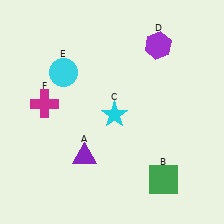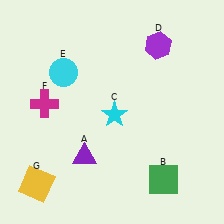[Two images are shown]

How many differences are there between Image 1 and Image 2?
There is 1 difference between the two images.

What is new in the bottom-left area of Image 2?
A yellow square (G) was added in the bottom-left area of Image 2.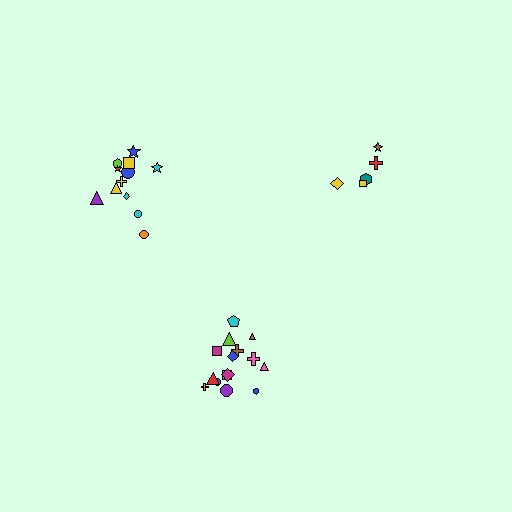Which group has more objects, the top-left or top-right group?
The top-left group.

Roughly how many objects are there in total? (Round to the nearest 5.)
Roughly 30 objects in total.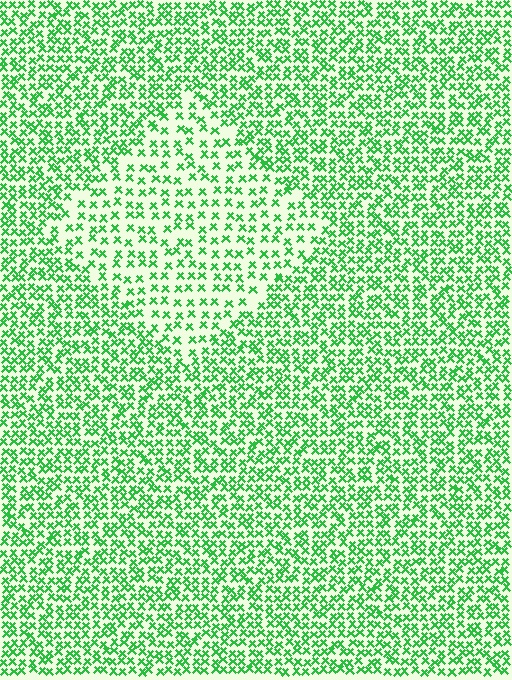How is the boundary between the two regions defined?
The boundary is defined by a change in element density (approximately 1.8x ratio). All elements are the same color, size, and shape.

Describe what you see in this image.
The image contains small green elements arranged at two different densities. A diamond-shaped region is visible where the elements are less densely packed than the surrounding area.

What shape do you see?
I see a diamond.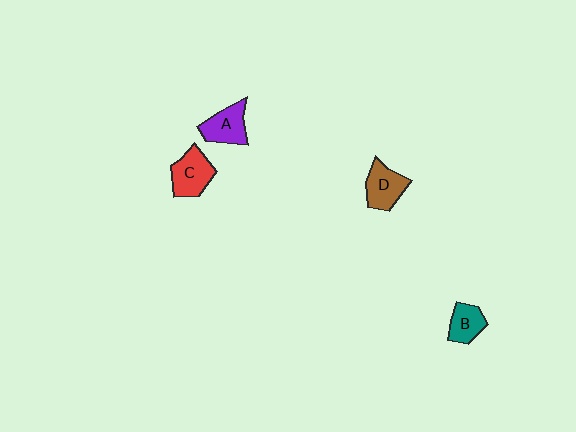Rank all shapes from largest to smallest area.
From largest to smallest: C (red), D (brown), A (purple), B (teal).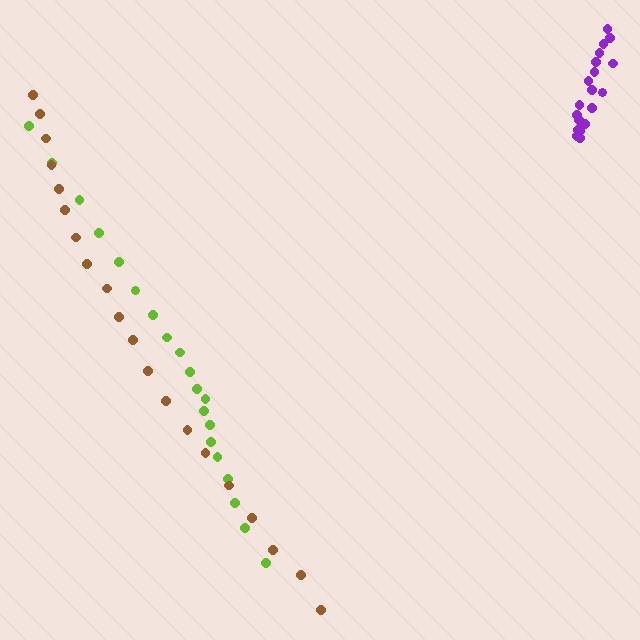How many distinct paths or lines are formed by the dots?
There are 3 distinct paths.